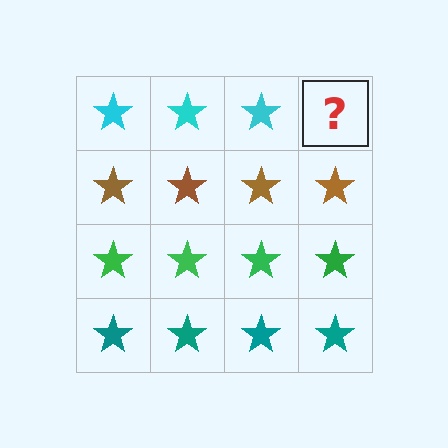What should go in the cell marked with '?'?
The missing cell should contain a cyan star.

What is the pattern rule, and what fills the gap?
The rule is that each row has a consistent color. The gap should be filled with a cyan star.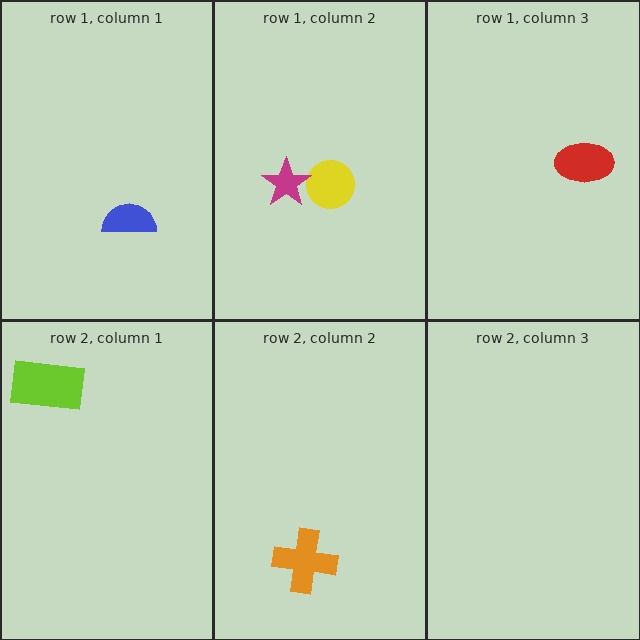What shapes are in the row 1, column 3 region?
The red ellipse.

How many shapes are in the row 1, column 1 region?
1.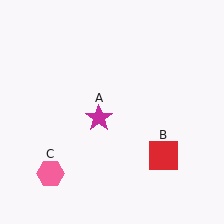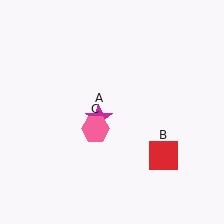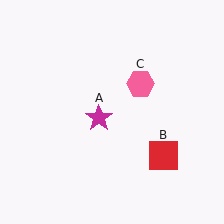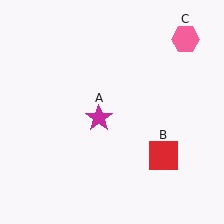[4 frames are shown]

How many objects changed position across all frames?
1 object changed position: pink hexagon (object C).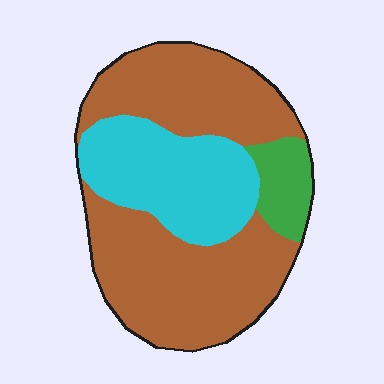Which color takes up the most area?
Brown, at roughly 65%.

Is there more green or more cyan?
Cyan.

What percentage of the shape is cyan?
Cyan takes up between a quarter and a half of the shape.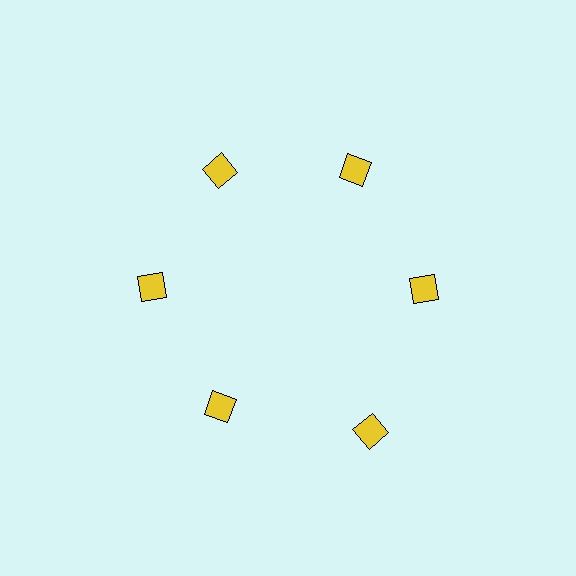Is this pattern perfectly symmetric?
No. The 6 yellow squares are arranged in a ring, but one element near the 5 o'clock position is pushed outward from the center, breaking the 6-fold rotational symmetry.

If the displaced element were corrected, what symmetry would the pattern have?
It would have 6-fold rotational symmetry — the pattern would map onto itself every 60 degrees.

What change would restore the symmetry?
The symmetry would be restored by moving it inward, back onto the ring so that all 6 squares sit at equal angles and equal distance from the center.